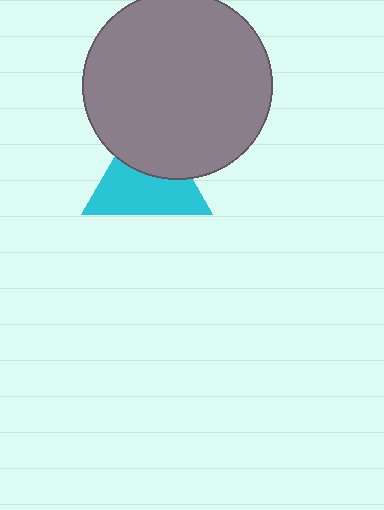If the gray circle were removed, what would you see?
You would see the complete cyan triangle.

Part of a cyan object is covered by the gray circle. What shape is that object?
It is a triangle.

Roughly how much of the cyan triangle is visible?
About half of it is visible (roughly 60%).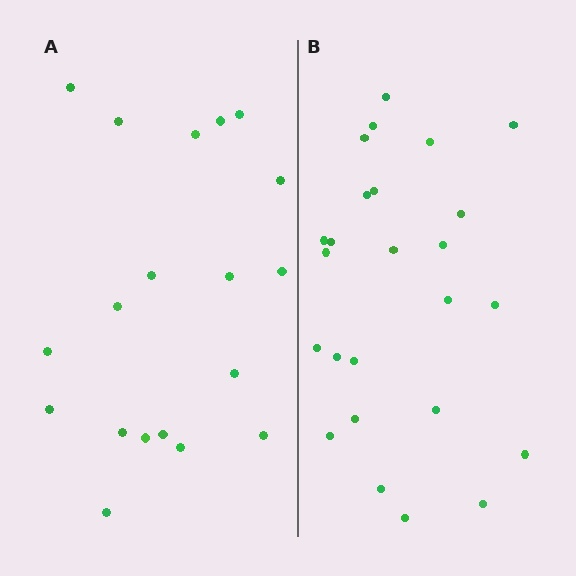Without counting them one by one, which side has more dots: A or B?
Region B (the right region) has more dots.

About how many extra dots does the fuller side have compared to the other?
Region B has about 6 more dots than region A.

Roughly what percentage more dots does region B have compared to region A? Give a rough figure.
About 30% more.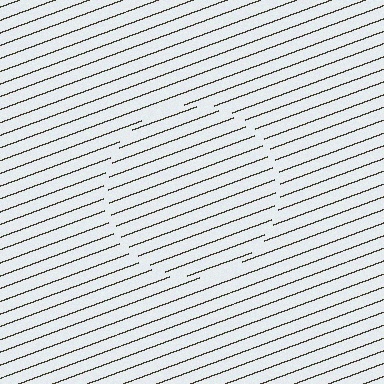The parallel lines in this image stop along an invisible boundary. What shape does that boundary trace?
An illusory circle. The interior of the shape contains the same grating, shifted by half a period — the contour is defined by the phase discontinuity where line-ends from the inner and outer gratings abut.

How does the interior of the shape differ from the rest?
The interior of the shape contains the same grating, shifted by half a period — the contour is defined by the phase discontinuity where line-ends from the inner and outer gratings abut.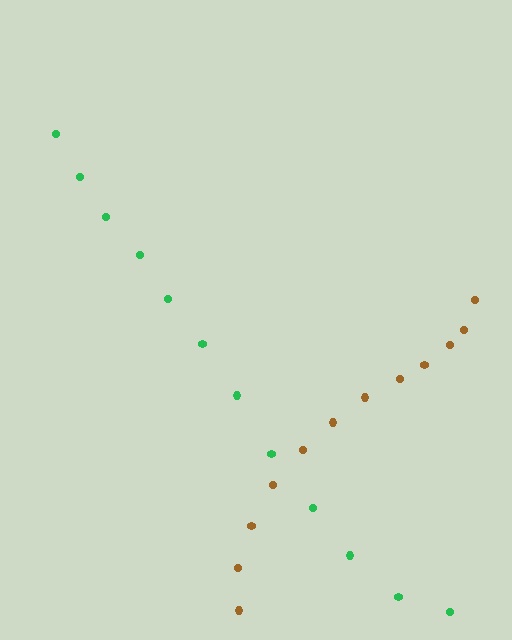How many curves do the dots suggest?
There are 2 distinct paths.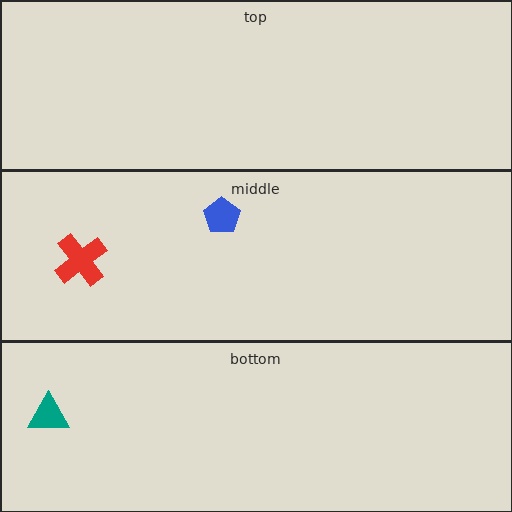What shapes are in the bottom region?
The teal triangle.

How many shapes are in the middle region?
2.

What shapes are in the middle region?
The red cross, the blue pentagon.